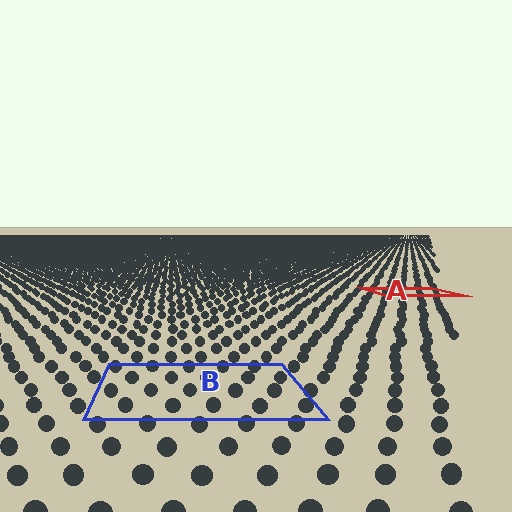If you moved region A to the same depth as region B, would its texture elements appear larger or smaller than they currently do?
They would appear larger. At a closer depth, the same texture elements are projected at a bigger on-screen size.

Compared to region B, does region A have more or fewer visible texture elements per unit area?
Region A has more texture elements per unit area — they are packed more densely because it is farther away.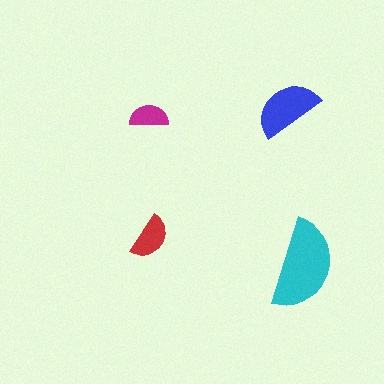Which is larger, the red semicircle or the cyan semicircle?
The cyan one.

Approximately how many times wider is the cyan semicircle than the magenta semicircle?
About 2.5 times wider.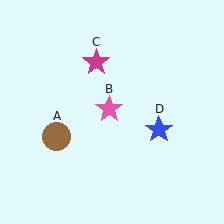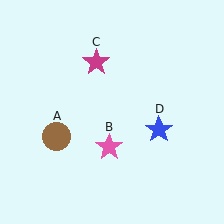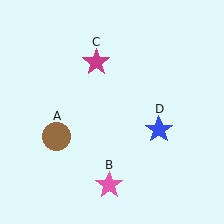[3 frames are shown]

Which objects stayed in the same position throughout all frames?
Brown circle (object A) and magenta star (object C) and blue star (object D) remained stationary.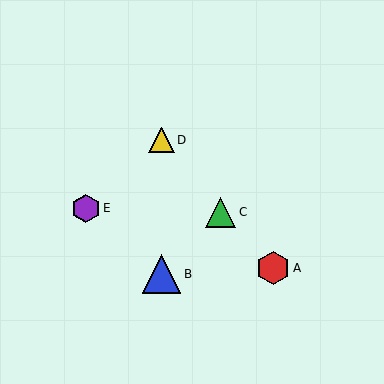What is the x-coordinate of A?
Object A is at x≈273.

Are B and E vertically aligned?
No, B is at x≈161 and E is at x≈86.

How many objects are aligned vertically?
2 objects (B, D) are aligned vertically.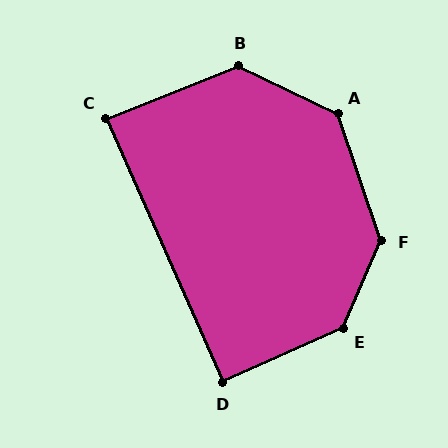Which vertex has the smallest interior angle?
C, at approximately 88 degrees.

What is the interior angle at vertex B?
Approximately 133 degrees (obtuse).